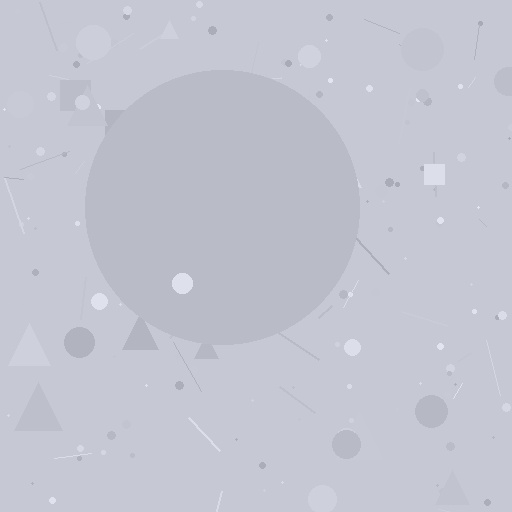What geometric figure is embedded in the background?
A circle is embedded in the background.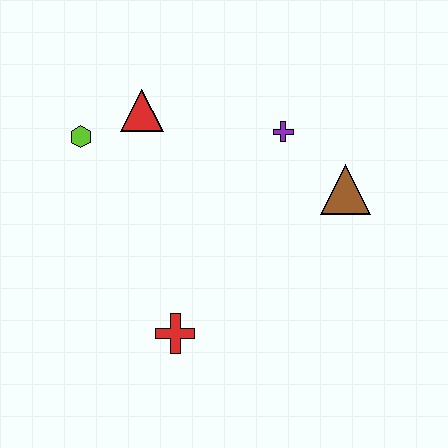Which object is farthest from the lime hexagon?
The brown triangle is farthest from the lime hexagon.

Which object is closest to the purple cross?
The brown triangle is closest to the purple cross.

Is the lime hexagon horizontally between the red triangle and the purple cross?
No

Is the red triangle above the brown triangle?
Yes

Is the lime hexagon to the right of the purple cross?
No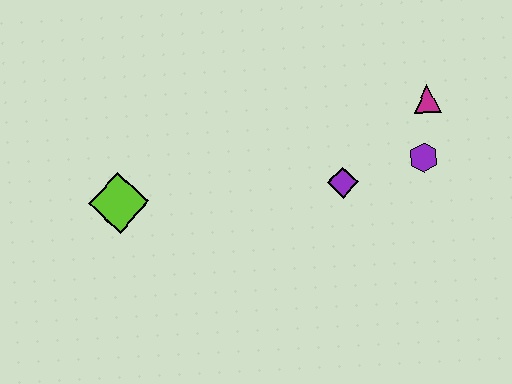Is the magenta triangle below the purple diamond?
No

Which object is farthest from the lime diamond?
The magenta triangle is farthest from the lime diamond.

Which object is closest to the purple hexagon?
The magenta triangle is closest to the purple hexagon.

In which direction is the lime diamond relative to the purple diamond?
The lime diamond is to the left of the purple diamond.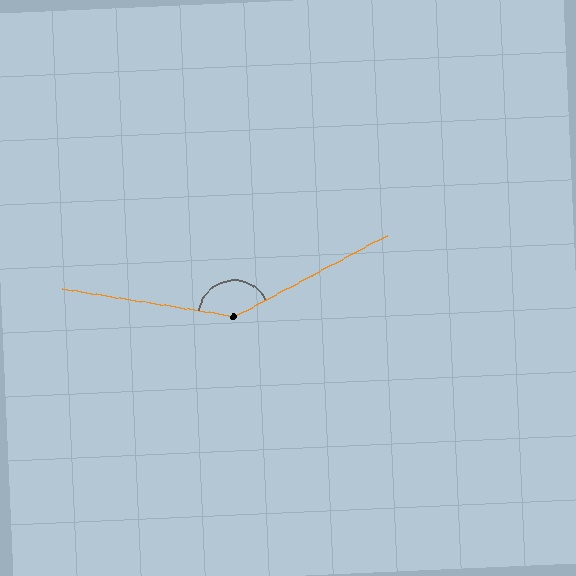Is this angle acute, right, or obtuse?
It is obtuse.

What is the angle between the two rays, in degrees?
Approximately 143 degrees.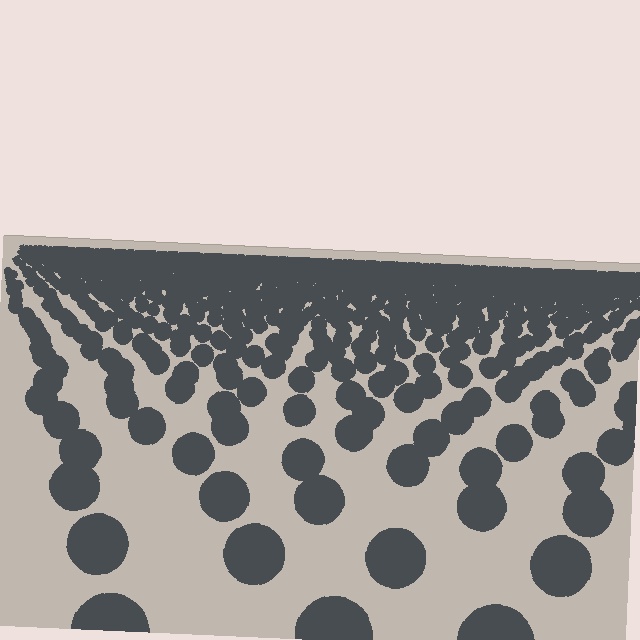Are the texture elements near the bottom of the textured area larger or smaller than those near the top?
Larger. Near the bottom, elements are closer to the viewer and appear at a bigger on-screen size.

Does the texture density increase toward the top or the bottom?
Density increases toward the top.